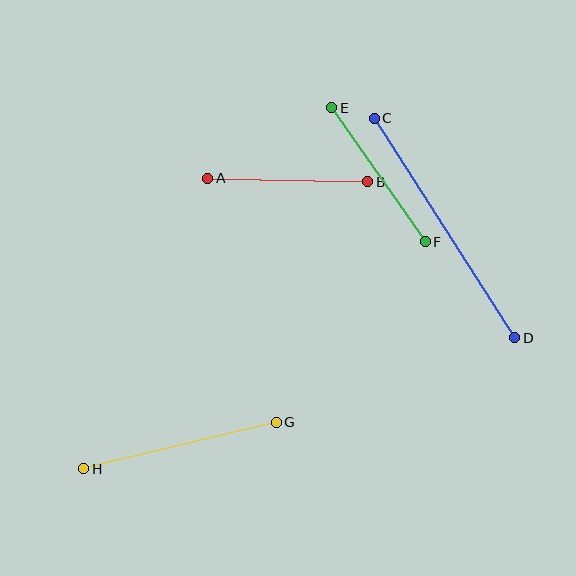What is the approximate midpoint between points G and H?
The midpoint is at approximately (180, 446) pixels.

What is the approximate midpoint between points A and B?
The midpoint is at approximately (288, 180) pixels.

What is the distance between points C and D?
The distance is approximately 261 pixels.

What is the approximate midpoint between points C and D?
The midpoint is at approximately (445, 228) pixels.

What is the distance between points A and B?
The distance is approximately 160 pixels.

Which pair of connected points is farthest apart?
Points C and D are farthest apart.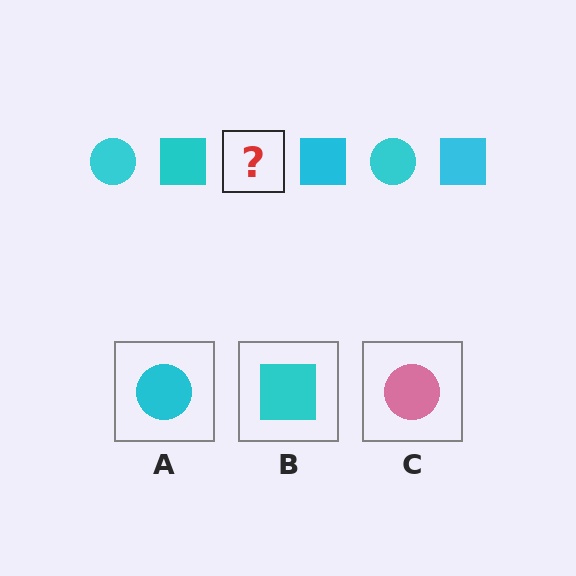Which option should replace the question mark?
Option A.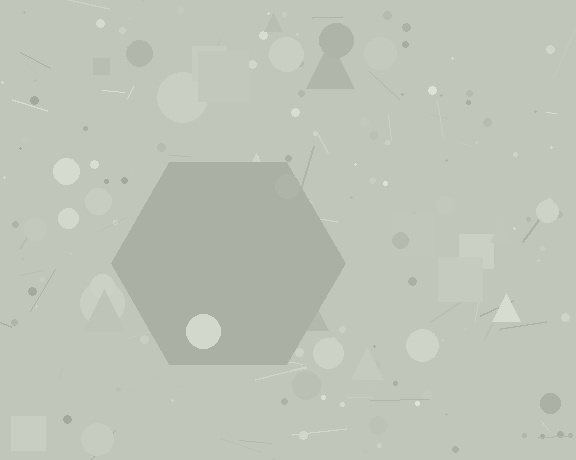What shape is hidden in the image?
A hexagon is hidden in the image.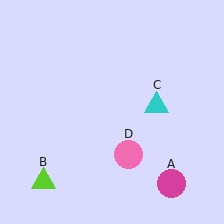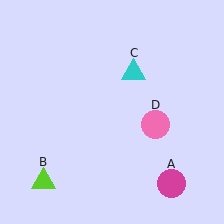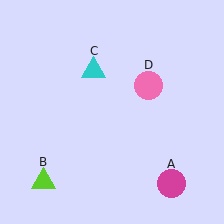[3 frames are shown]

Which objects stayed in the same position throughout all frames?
Magenta circle (object A) and lime triangle (object B) remained stationary.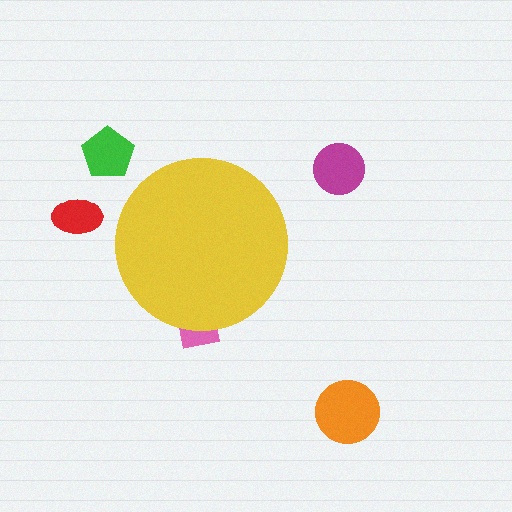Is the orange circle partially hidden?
No, the orange circle is fully visible.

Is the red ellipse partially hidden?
No, the red ellipse is fully visible.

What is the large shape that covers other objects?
A yellow circle.